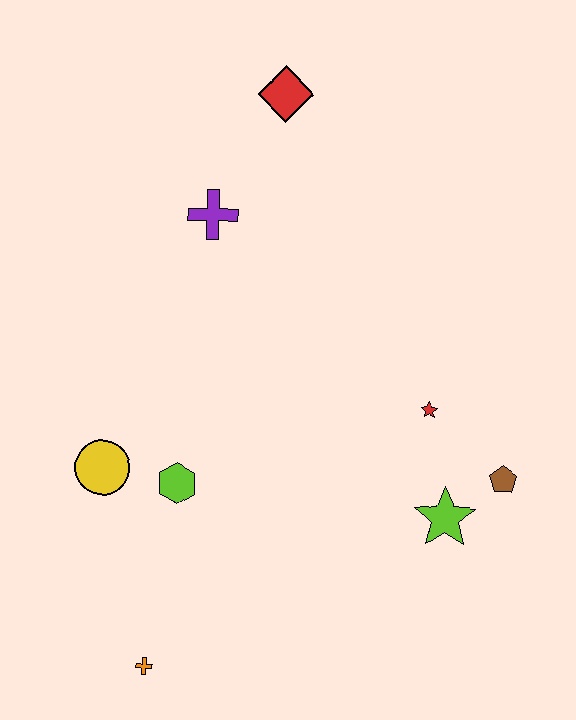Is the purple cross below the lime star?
No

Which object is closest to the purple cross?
The red diamond is closest to the purple cross.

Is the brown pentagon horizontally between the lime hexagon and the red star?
No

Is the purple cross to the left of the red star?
Yes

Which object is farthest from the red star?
The orange cross is farthest from the red star.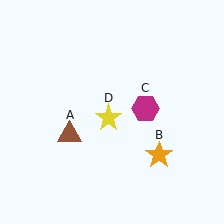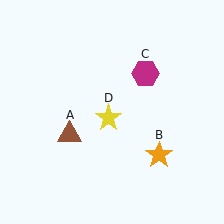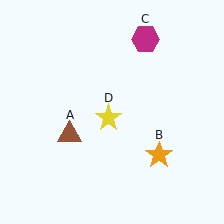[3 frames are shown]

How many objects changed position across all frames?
1 object changed position: magenta hexagon (object C).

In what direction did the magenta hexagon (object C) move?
The magenta hexagon (object C) moved up.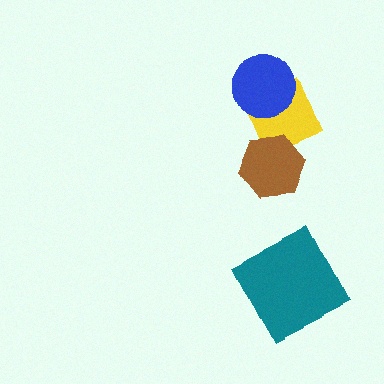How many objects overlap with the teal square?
0 objects overlap with the teal square.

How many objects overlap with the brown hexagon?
1 object overlaps with the brown hexagon.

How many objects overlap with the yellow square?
2 objects overlap with the yellow square.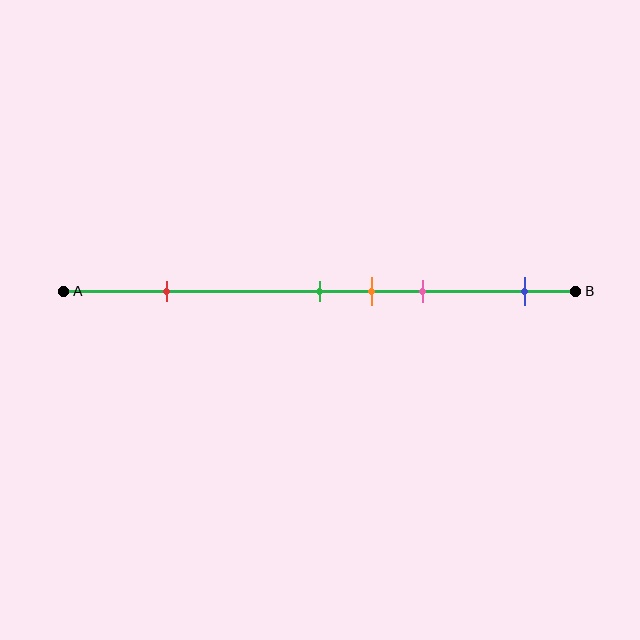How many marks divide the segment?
There are 5 marks dividing the segment.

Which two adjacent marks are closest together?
The green and orange marks are the closest adjacent pair.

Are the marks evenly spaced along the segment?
No, the marks are not evenly spaced.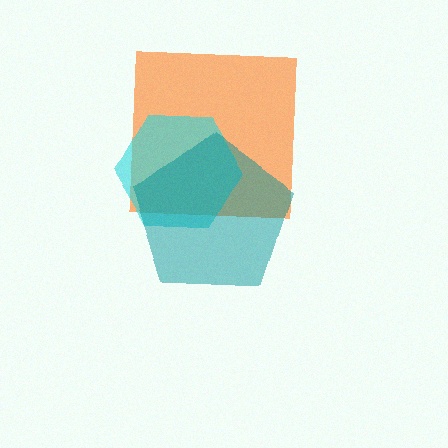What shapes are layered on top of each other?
The layered shapes are: an orange square, a cyan hexagon, a teal pentagon.